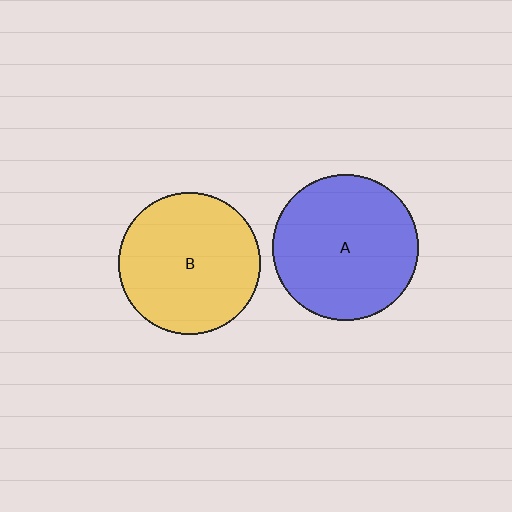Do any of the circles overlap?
No, none of the circles overlap.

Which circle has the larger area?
Circle A (blue).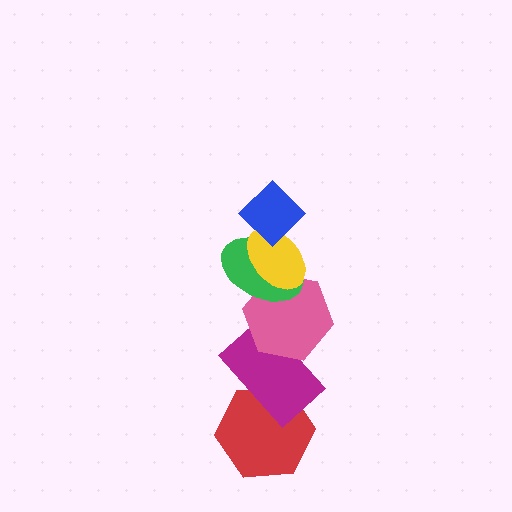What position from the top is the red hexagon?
The red hexagon is 6th from the top.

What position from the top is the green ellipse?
The green ellipse is 3rd from the top.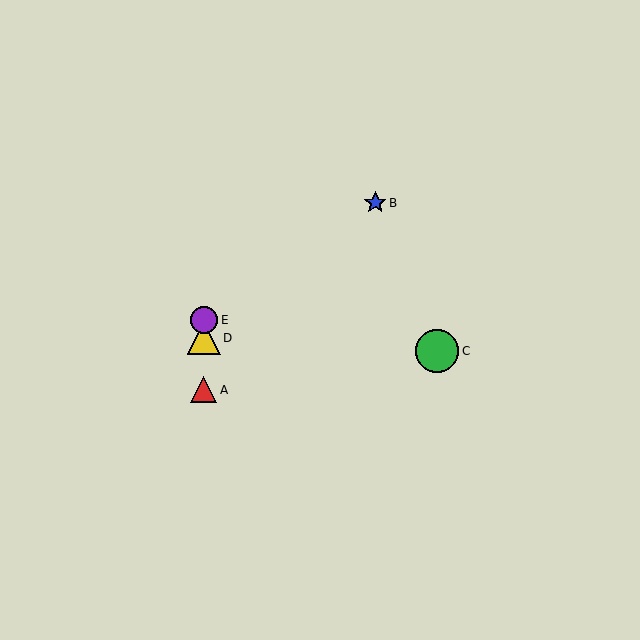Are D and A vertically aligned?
Yes, both are at x≈204.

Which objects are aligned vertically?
Objects A, D, E are aligned vertically.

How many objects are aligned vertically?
3 objects (A, D, E) are aligned vertically.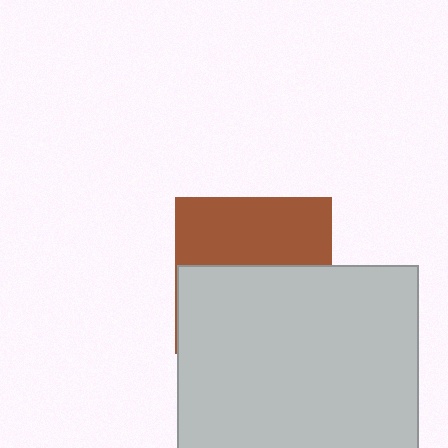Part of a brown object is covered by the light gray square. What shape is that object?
It is a square.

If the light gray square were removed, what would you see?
You would see the complete brown square.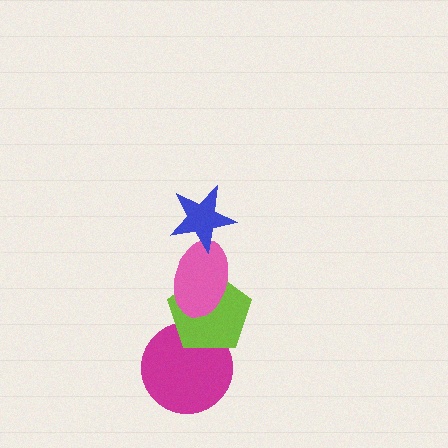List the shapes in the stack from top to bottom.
From top to bottom: the blue star, the pink ellipse, the lime pentagon, the magenta circle.